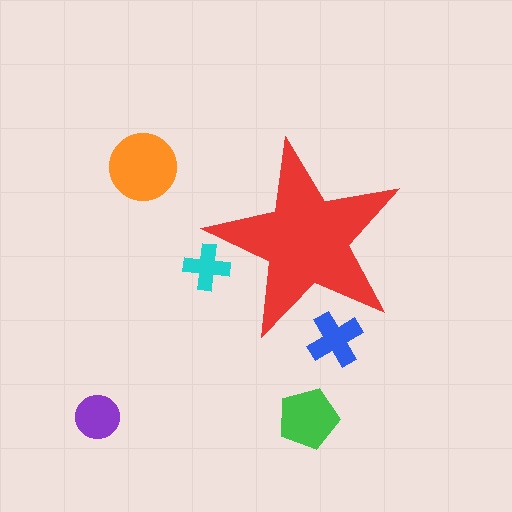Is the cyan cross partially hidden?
Yes, the cyan cross is partially hidden behind the red star.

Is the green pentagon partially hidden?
No, the green pentagon is fully visible.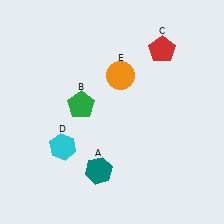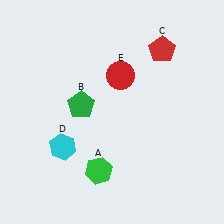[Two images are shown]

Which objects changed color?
A changed from teal to green. E changed from orange to red.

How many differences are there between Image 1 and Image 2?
There are 2 differences between the two images.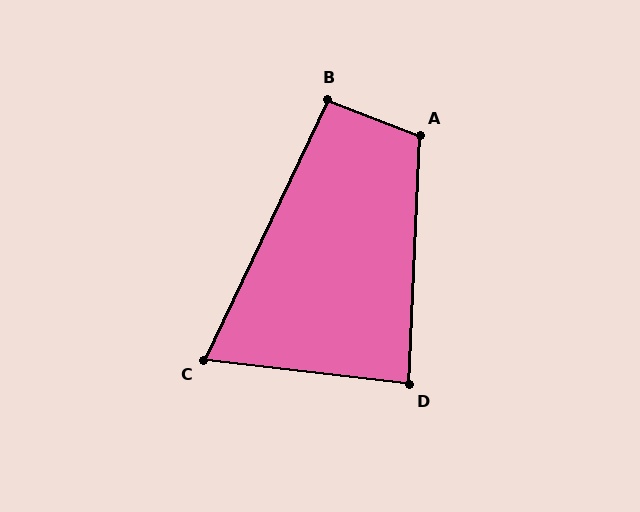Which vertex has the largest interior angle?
A, at approximately 109 degrees.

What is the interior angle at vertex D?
Approximately 86 degrees (approximately right).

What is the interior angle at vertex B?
Approximately 94 degrees (approximately right).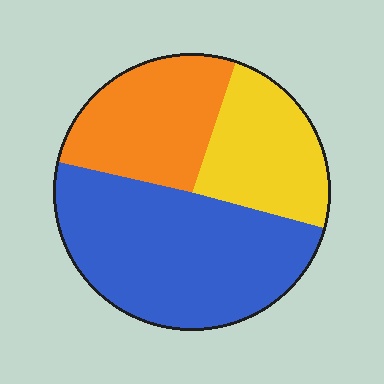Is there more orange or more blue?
Blue.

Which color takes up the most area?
Blue, at roughly 50%.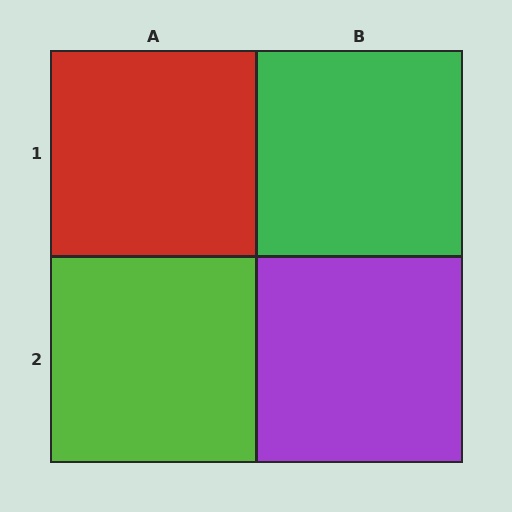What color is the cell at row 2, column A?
Lime.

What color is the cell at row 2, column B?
Purple.